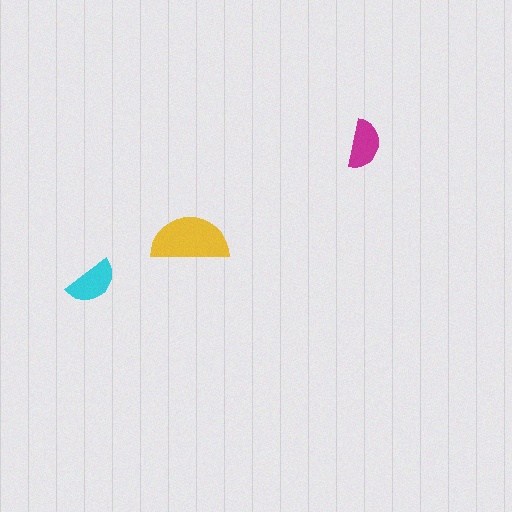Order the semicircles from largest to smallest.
the yellow one, the cyan one, the magenta one.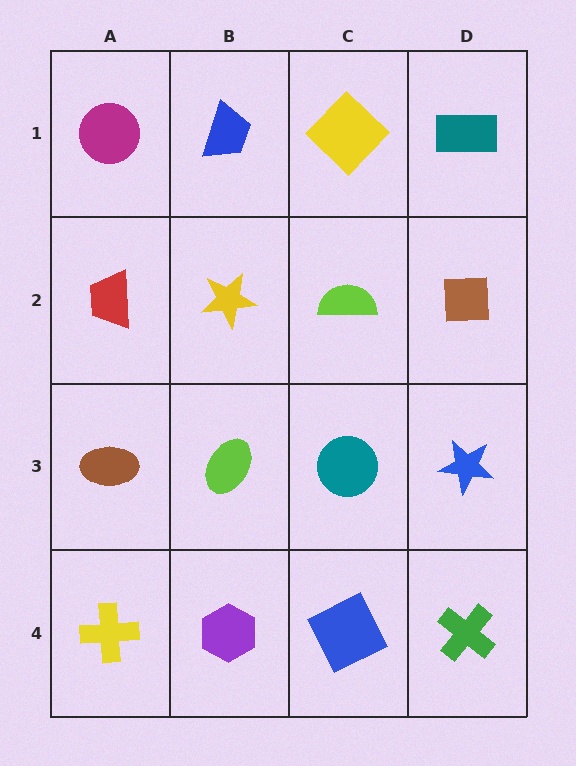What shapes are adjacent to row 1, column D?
A brown square (row 2, column D), a yellow diamond (row 1, column C).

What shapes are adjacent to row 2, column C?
A yellow diamond (row 1, column C), a teal circle (row 3, column C), a yellow star (row 2, column B), a brown square (row 2, column D).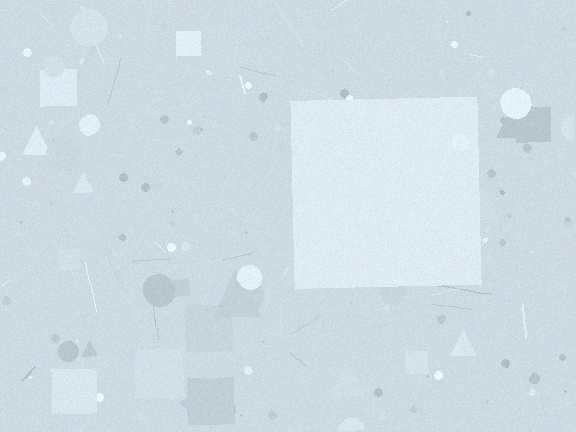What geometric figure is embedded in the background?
A square is embedded in the background.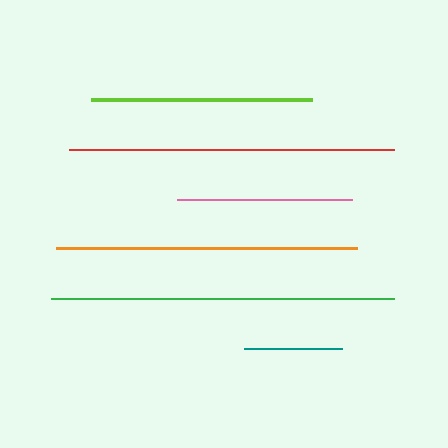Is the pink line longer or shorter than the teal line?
The pink line is longer than the teal line.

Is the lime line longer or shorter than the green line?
The green line is longer than the lime line.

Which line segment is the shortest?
The teal line is the shortest at approximately 99 pixels.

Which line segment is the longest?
The green line is the longest at approximately 343 pixels.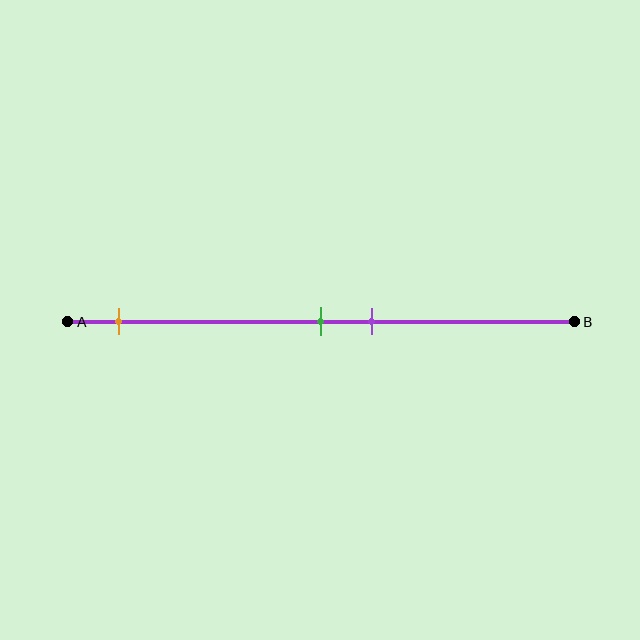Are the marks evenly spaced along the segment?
No, the marks are not evenly spaced.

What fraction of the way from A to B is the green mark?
The green mark is approximately 50% (0.5) of the way from A to B.